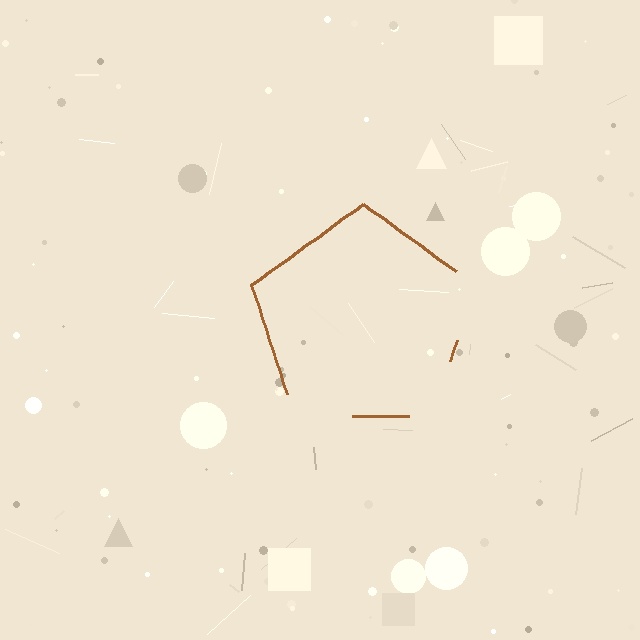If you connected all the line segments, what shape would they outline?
They would outline a pentagon.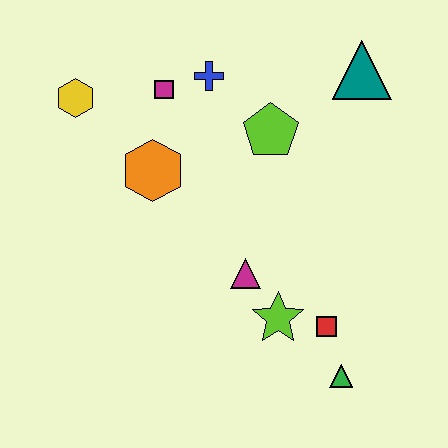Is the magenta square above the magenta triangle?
Yes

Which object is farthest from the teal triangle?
The green triangle is farthest from the teal triangle.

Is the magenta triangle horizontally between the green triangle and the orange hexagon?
Yes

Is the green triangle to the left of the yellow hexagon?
No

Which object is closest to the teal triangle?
The lime pentagon is closest to the teal triangle.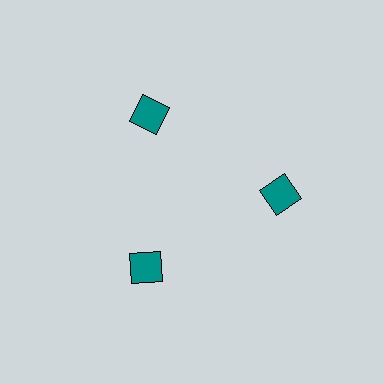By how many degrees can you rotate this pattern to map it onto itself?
The pattern maps onto itself every 120 degrees of rotation.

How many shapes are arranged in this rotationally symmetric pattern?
There are 3 shapes, arranged in 3 groups of 1.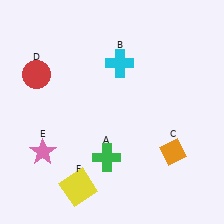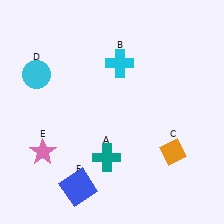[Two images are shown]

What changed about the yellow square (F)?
In Image 1, F is yellow. In Image 2, it changed to blue.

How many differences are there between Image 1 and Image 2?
There are 3 differences between the two images.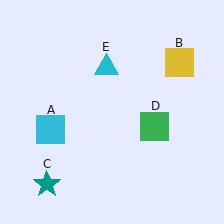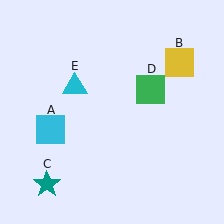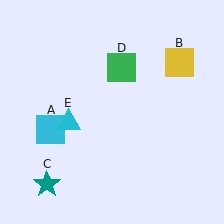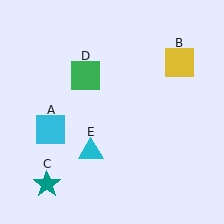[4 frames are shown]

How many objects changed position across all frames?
2 objects changed position: green square (object D), cyan triangle (object E).